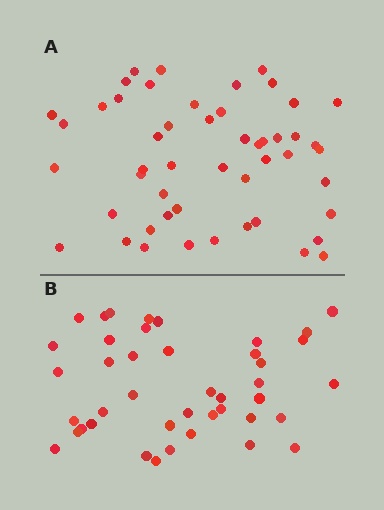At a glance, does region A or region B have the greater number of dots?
Region A (the top region) has more dots.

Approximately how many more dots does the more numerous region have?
Region A has roughly 8 or so more dots than region B.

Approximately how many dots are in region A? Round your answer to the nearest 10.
About 50 dots.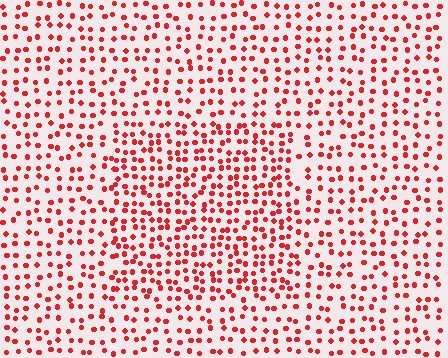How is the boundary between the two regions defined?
The boundary is defined by a change in element density (approximately 1.6x ratio). All elements are the same color, size, and shape.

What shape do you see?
I see a rectangle.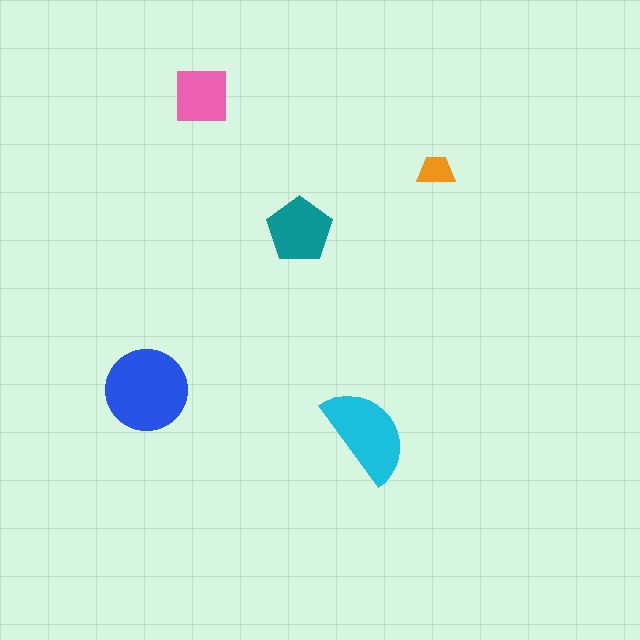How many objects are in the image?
There are 5 objects in the image.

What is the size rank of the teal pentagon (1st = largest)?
3rd.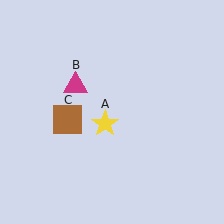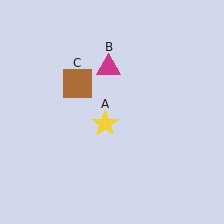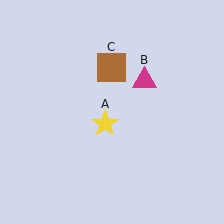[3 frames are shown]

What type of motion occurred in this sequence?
The magenta triangle (object B), brown square (object C) rotated clockwise around the center of the scene.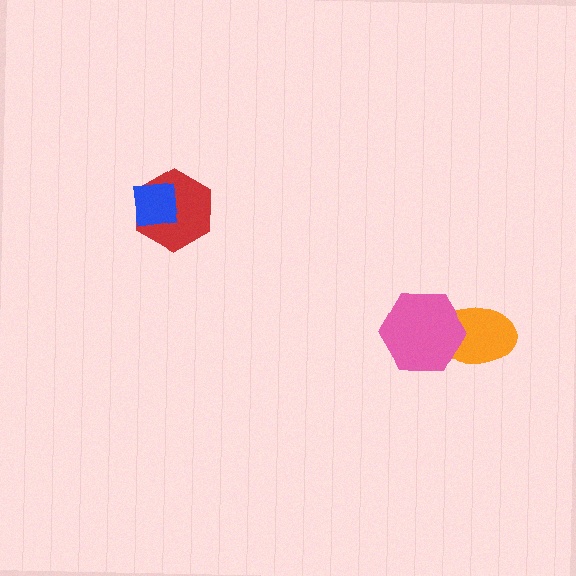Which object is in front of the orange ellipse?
The pink hexagon is in front of the orange ellipse.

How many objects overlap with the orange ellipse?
1 object overlaps with the orange ellipse.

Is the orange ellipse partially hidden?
Yes, it is partially covered by another shape.